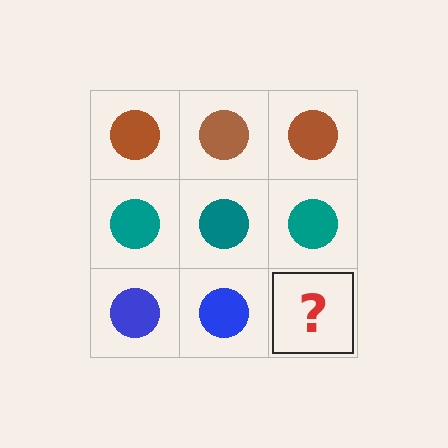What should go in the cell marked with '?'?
The missing cell should contain a blue circle.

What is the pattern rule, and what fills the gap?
The rule is that each row has a consistent color. The gap should be filled with a blue circle.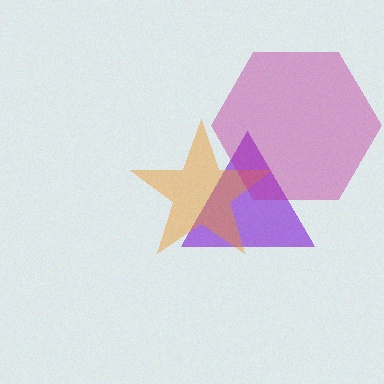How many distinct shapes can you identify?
There are 3 distinct shapes: a purple triangle, an orange star, a magenta hexagon.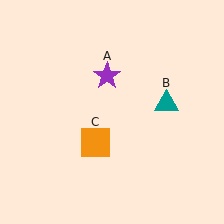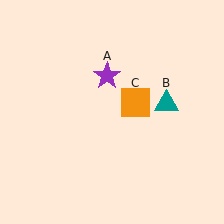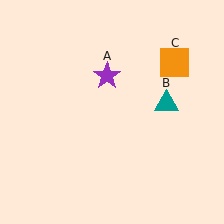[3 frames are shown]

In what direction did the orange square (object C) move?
The orange square (object C) moved up and to the right.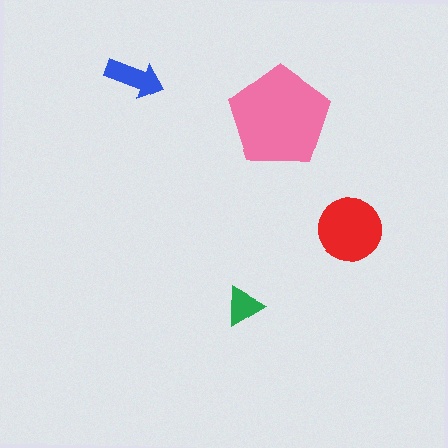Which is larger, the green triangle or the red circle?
The red circle.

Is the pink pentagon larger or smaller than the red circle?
Larger.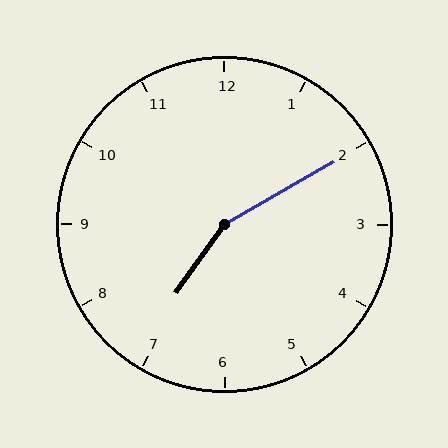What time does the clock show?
7:10.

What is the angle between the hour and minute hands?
Approximately 155 degrees.